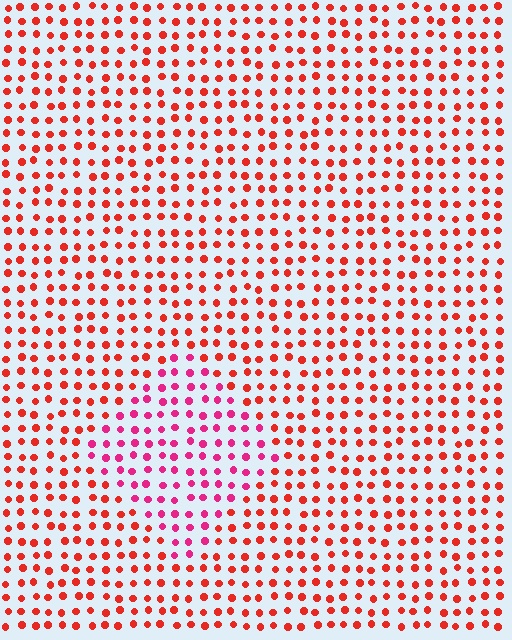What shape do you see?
I see a diamond.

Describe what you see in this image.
The image is filled with small red elements in a uniform arrangement. A diamond-shaped region is visible where the elements are tinted to a slightly different hue, forming a subtle color boundary.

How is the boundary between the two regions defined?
The boundary is defined purely by a slight shift in hue (about 33 degrees). Spacing, size, and orientation are identical on both sides.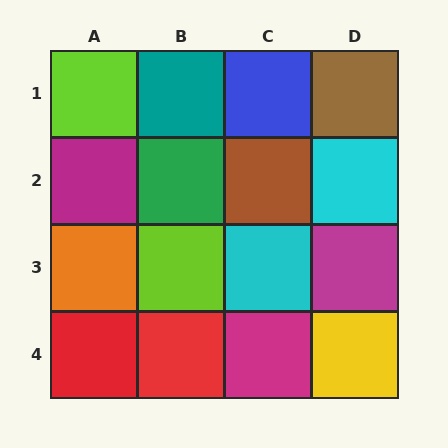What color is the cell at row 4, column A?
Red.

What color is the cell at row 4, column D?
Yellow.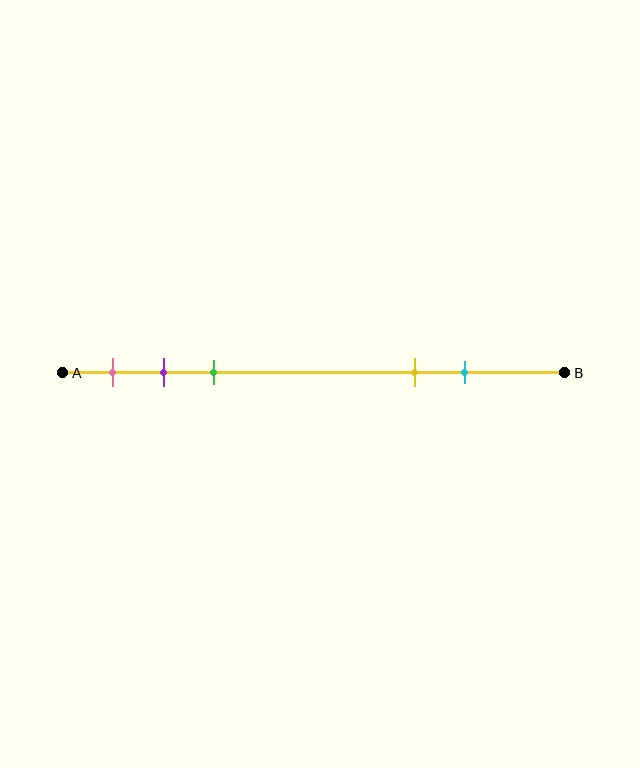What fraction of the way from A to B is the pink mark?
The pink mark is approximately 10% (0.1) of the way from A to B.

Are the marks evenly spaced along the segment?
No, the marks are not evenly spaced.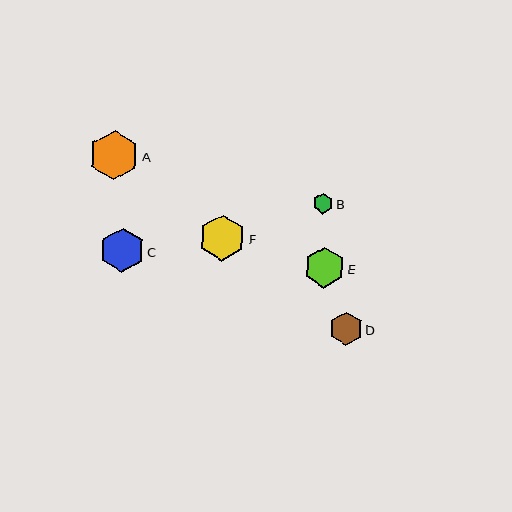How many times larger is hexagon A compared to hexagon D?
Hexagon A is approximately 1.5 times the size of hexagon D.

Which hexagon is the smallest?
Hexagon B is the smallest with a size of approximately 20 pixels.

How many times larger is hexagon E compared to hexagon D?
Hexagon E is approximately 1.2 times the size of hexagon D.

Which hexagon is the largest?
Hexagon A is the largest with a size of approximately 49 pixels.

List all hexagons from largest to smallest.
From largest to smallest: A, F, C, E, D, B.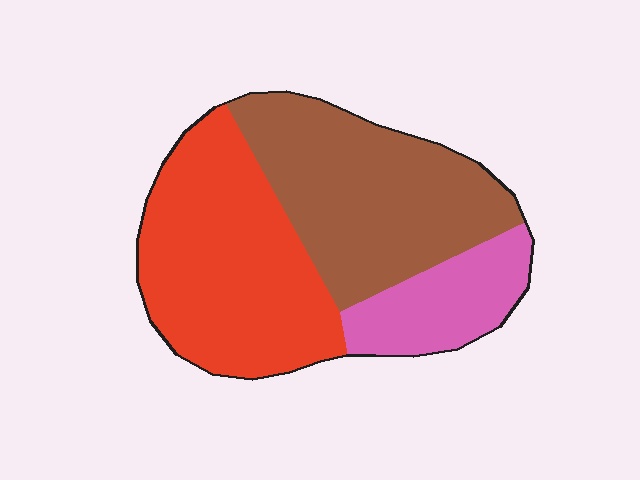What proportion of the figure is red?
Red covers about 45% of the figure.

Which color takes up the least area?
Pink, at roughly 15%.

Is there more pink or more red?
Red.